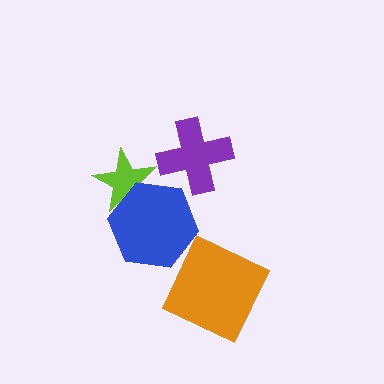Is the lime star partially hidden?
Yes, it is partially covered by another shape.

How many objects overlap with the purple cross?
0 objects overlap with the purple cross.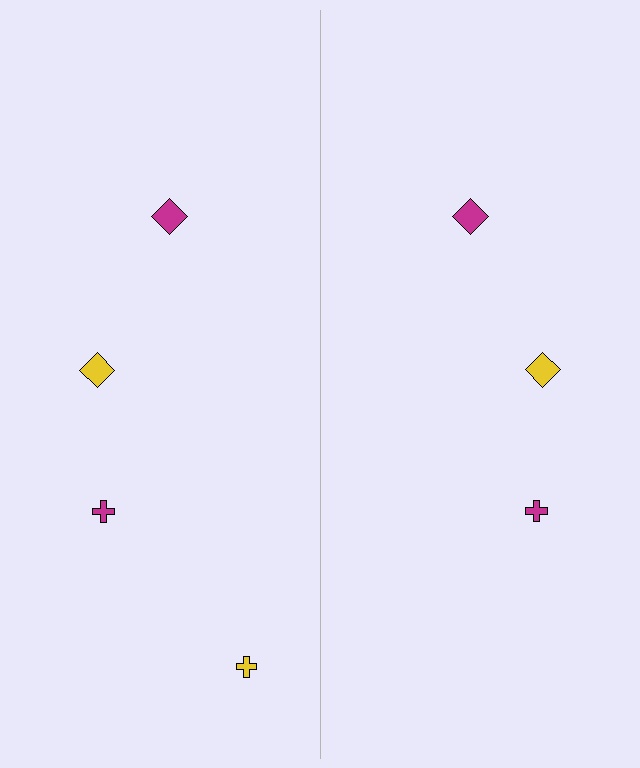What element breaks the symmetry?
A yellow cross is missing from the right side.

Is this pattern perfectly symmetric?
No, the pattern is not perfectly symmetric. A yellow cross is missing from the right side.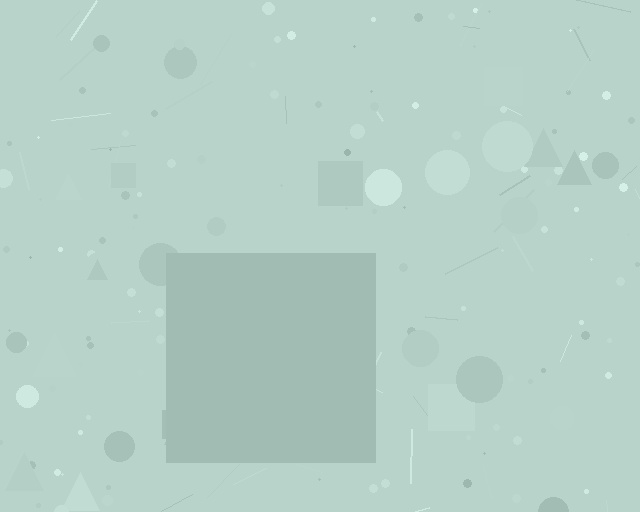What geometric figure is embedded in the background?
A square is embedded in the background.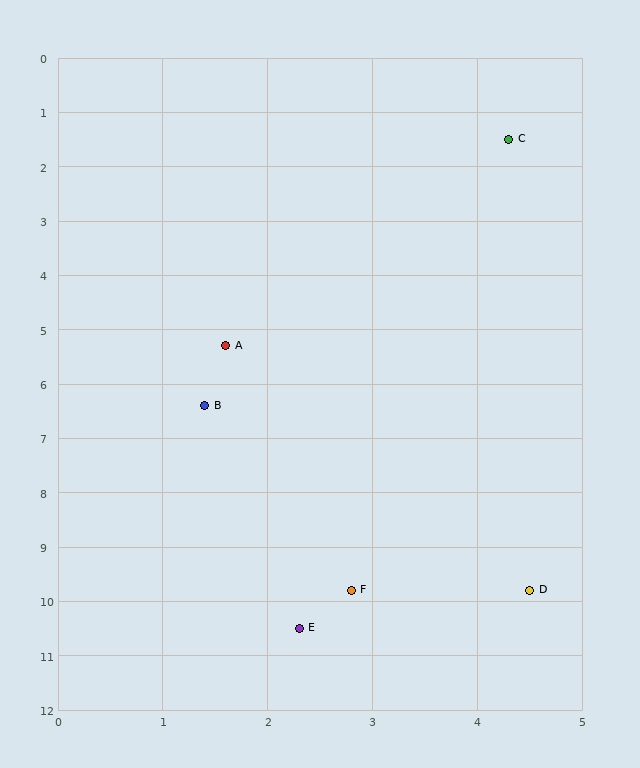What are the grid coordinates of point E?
Point E is at approximately (2.3, 10.5).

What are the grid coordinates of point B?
Point B is at approximately (1.4, 6.4).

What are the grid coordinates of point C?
Point C is at approximately (4.3, 1.5).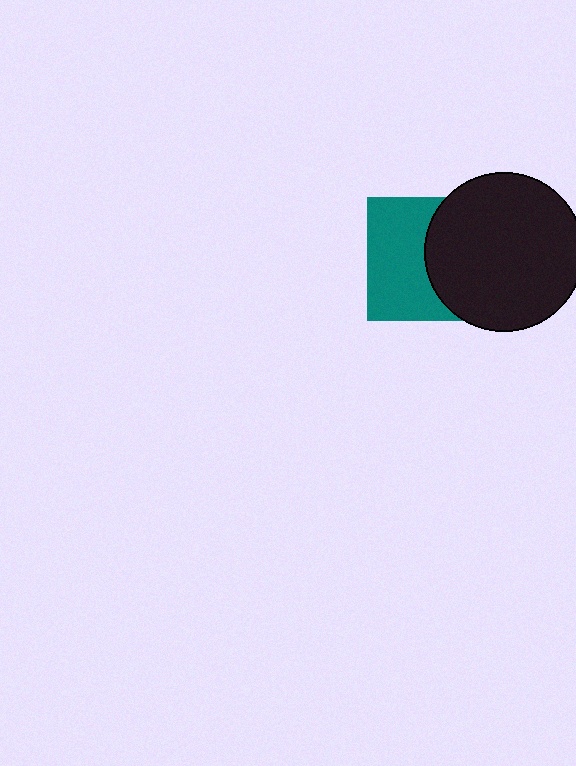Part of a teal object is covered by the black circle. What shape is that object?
It is a square.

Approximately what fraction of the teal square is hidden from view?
Roughly 47% of the teal square is hidden behind the black circle.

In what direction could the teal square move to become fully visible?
The teal square could move left. That would shift it out from behind the black circle entirely.